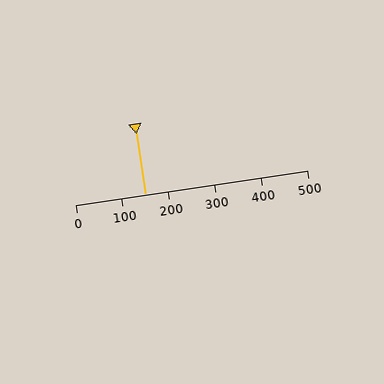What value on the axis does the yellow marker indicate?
The marker indicates approximately 150.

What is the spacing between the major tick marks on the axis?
The major ticks are spaced 100 apart.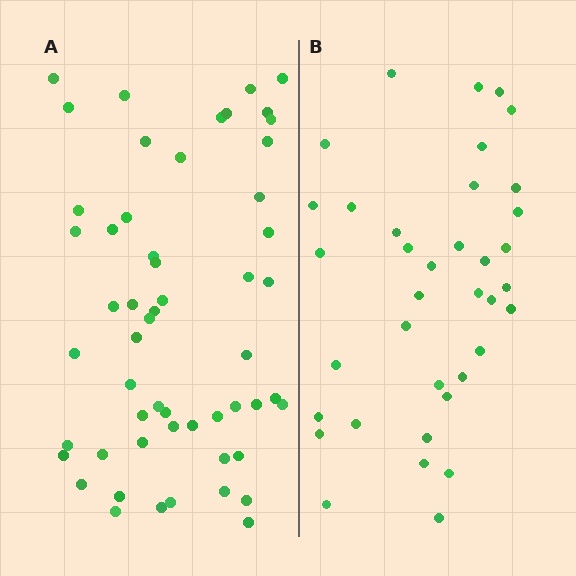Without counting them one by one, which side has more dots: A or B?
Region A (the left region) has more dots.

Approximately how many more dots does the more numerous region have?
Region A has approximately 20 more dots than region B.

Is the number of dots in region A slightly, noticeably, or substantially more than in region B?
Region A has substantially more. The ratio is roughly 1.5 to 1.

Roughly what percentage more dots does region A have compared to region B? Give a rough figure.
About 50% more.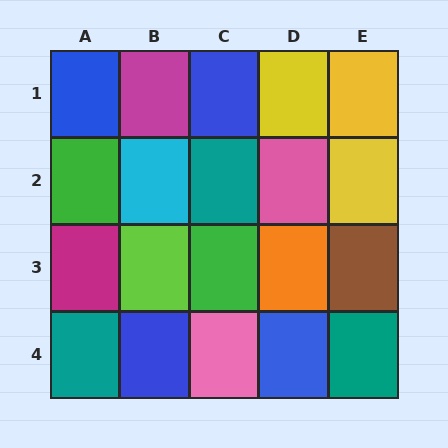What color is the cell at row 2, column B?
Cyan.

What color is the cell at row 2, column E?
Yellow.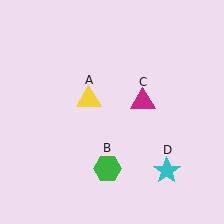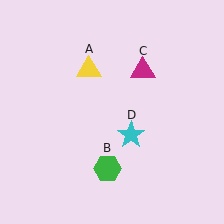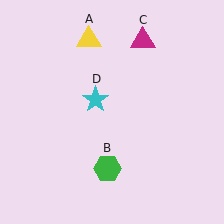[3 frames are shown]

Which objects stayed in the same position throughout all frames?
Green hexagon (object B) remained stationary.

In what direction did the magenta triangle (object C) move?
The magenta triangle (object C) moved up.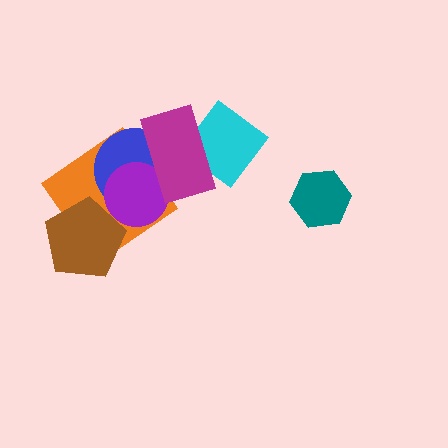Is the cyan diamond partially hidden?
Yes, it is partially covered by another shape.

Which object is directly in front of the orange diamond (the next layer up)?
The blue circle is directly in front of the orange diamond.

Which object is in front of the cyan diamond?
The magenta rectangle is in front of the cyan diamond.